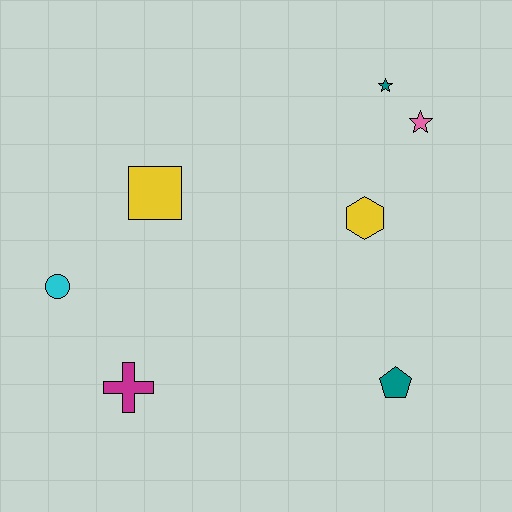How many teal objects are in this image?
There are 2 teal objects.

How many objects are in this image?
There are 7 objects.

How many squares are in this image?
There is 1 square.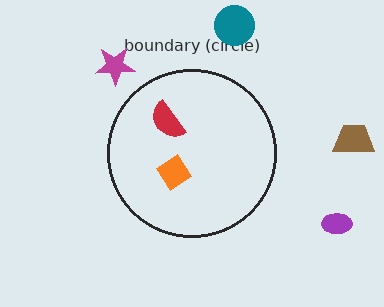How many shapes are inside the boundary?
2 inside, 4 outside.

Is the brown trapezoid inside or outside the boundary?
Outside.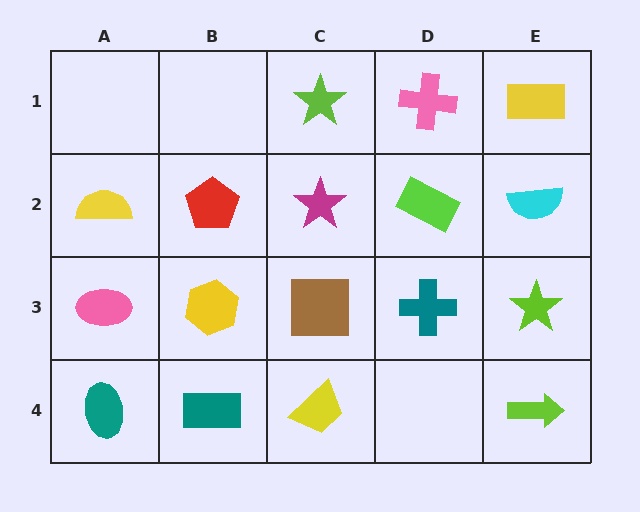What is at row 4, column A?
A teal ellipse.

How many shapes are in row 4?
4 shapes.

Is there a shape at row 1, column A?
No, that cell is empty.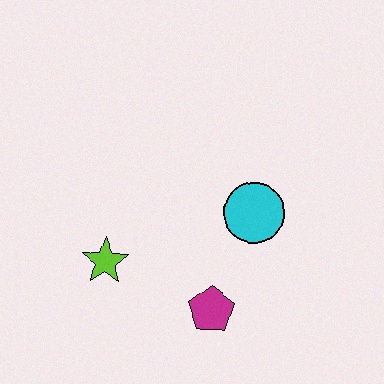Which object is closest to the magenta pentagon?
The cyan circle is closest to the magenta pentagon.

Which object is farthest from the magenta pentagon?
The lime star is farthest from the magenta pentagon.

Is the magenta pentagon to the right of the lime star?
Yes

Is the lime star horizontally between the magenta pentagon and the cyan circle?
No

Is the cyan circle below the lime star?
No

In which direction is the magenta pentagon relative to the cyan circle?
The magenta pentagon is below the cyan circle.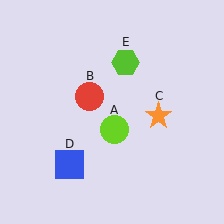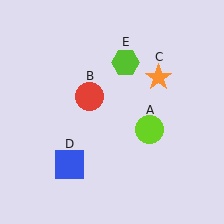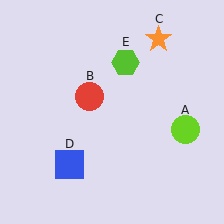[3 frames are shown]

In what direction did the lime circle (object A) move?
The lime circle (object A) moved right.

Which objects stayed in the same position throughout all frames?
Red circle (object B) and blue square (object D) and lime hexagon (object E) remained stationary.